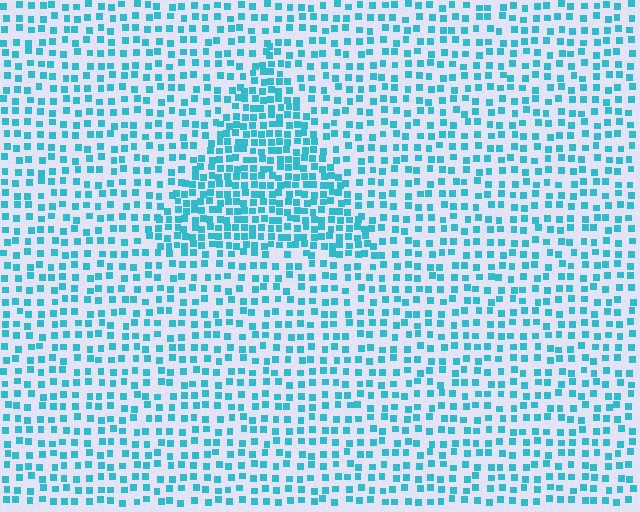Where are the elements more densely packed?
The elements are more densely packed inside the triangle boundary.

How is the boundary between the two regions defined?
The boundary is defined by a change in element density (approximately 1.9x ratio). All elements are the same color, size, and shape.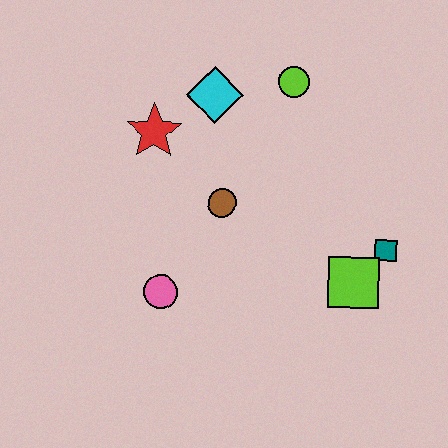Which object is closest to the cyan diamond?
The red star is closest to the cyan diamond.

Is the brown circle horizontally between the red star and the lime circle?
Yes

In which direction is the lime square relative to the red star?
The lime square is to the right of the red star.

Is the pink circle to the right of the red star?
Yes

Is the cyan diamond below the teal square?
No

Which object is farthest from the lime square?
The red star is farthest from the lime square.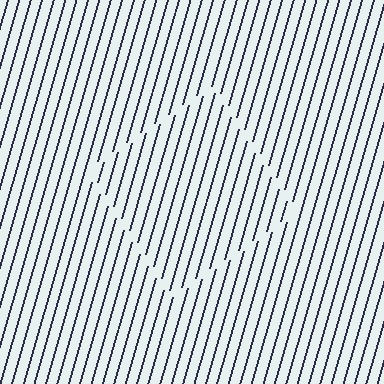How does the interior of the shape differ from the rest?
The interior of the shape contains the same grating, shifted by half a period — the contour is defined by the phase discontinuity where line-ends from the inner and outer gratings abut.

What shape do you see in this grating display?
An illusory square. The interior of the shape contains the same grating, shifted by half a period — the contour is defined by the phase discontinuity where line-ends from the inner and outer gratings abut.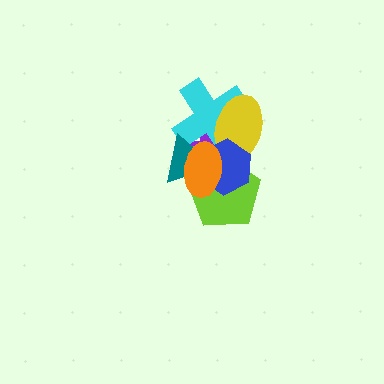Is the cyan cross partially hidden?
Yes, it is partially covered by another shape.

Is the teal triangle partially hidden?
Yes, it is partially covered by another shape.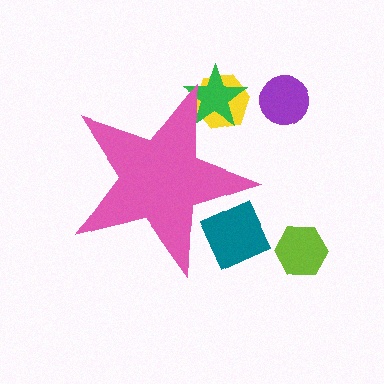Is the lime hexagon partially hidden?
No, the lime hexagon is fully visible.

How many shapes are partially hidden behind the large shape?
3 shapes are partially hidden.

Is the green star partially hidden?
Yes, the green star is partially hidden behind the pink star.